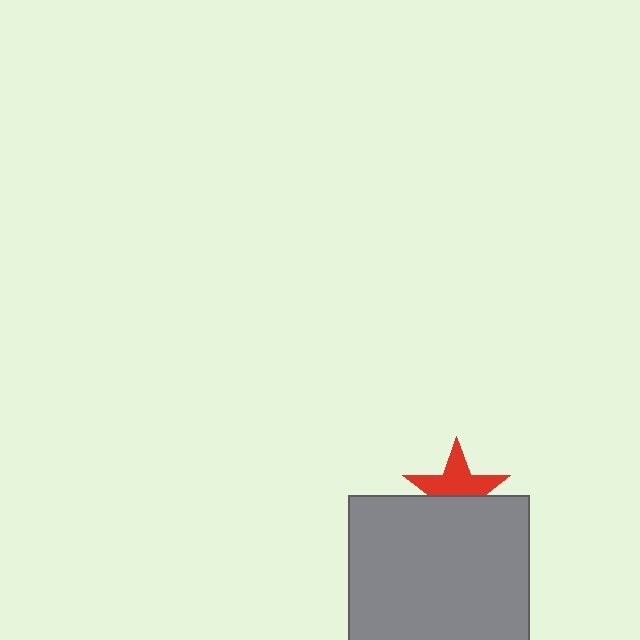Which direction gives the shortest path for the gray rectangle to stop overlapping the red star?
Moving down gives the shortest separation.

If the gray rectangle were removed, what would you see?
You would see the complete red star.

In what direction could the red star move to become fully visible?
The red star could move up. That would shift it out from behind the gray rectangle entirely.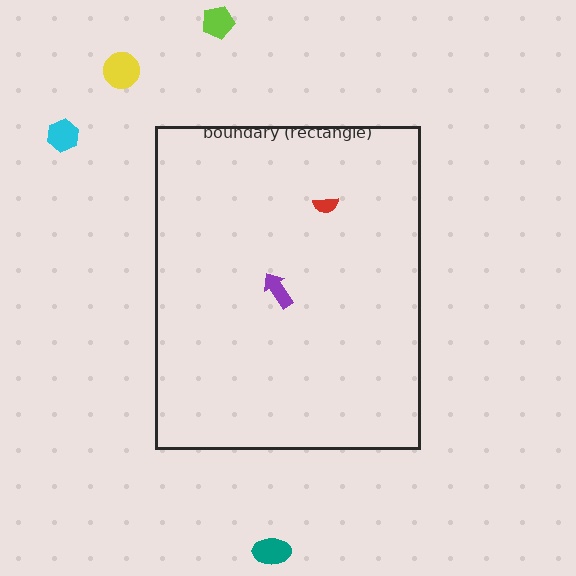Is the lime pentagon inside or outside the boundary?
Outside.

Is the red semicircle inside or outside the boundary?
Inside.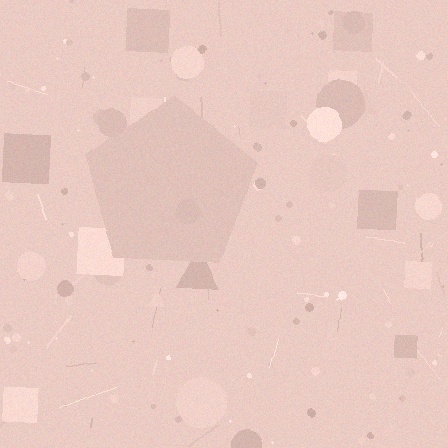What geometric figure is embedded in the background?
A pentagon is embedded in the background.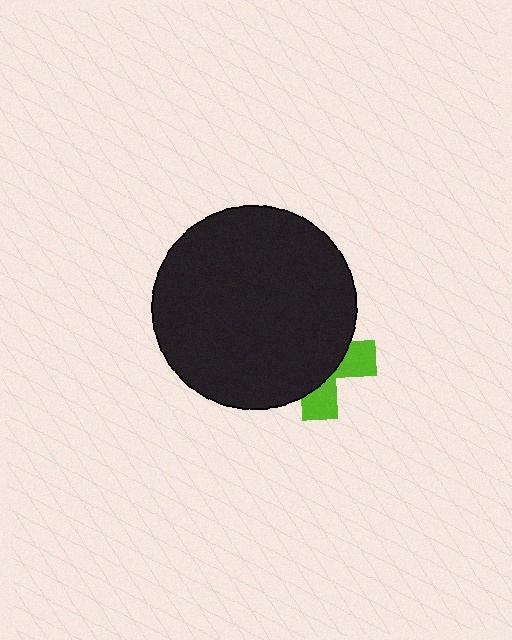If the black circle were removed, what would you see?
You would see the complete lime cross.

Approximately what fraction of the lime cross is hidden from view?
Roughly 67% of the lime cross is hidden behind the black circle.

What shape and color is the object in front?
The object in front is a black circle.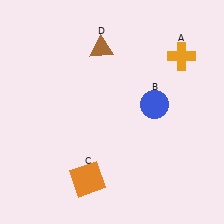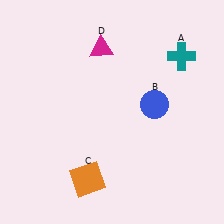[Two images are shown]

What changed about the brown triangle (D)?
In Image 1, D is brown. In Image 2, it changed to magenta.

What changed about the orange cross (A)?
In Image 1, A is orange. In Image 2, it changed to teal.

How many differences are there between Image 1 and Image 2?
There are 2 differences between the two images.